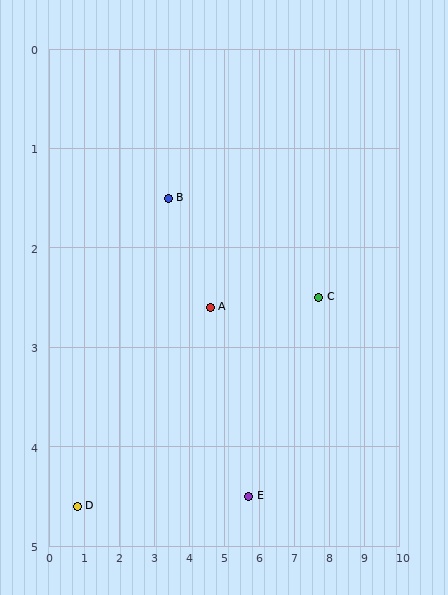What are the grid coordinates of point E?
Point E is at approximately (5.7, 4.5).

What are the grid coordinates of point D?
Point D is at approximately (0.8, 4.6).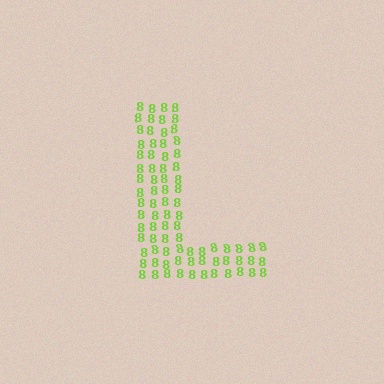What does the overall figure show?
The overall figure shows the letter L.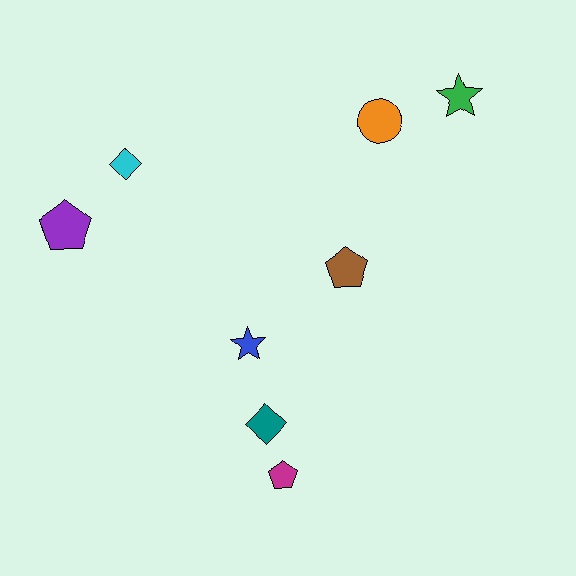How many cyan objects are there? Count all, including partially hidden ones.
There is 1 cyan object.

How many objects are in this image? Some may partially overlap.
There are 8 objects.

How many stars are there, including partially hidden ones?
There are 2 stars.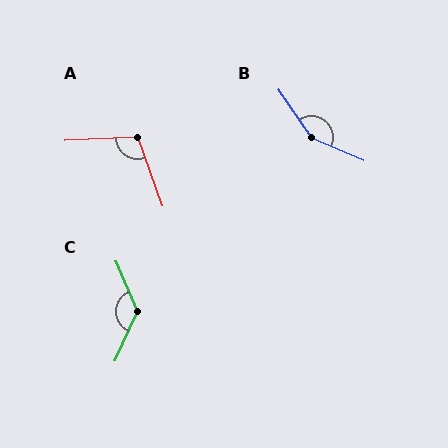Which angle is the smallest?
A, at approximately 107 degrees.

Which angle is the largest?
B, at approximately 147 degrees.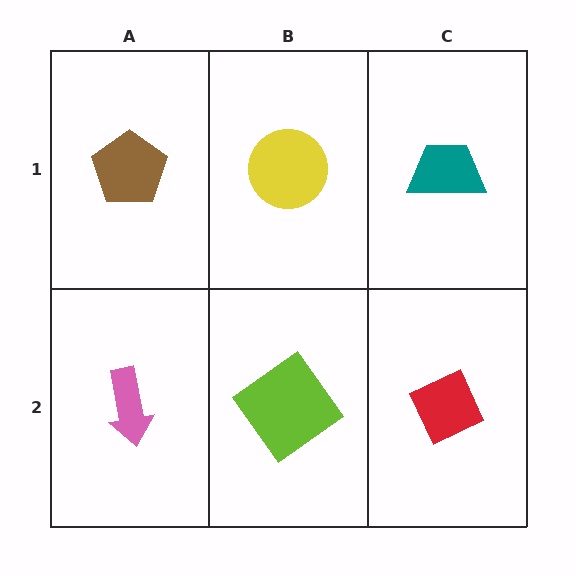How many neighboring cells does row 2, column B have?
3.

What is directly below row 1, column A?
A pink arrow.